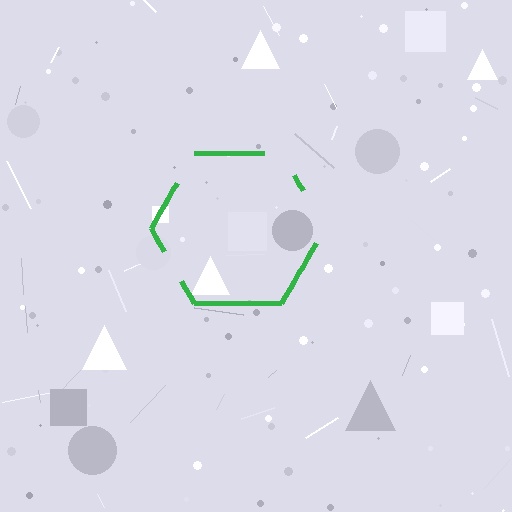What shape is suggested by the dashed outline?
The dashed outline suggests a hexagon.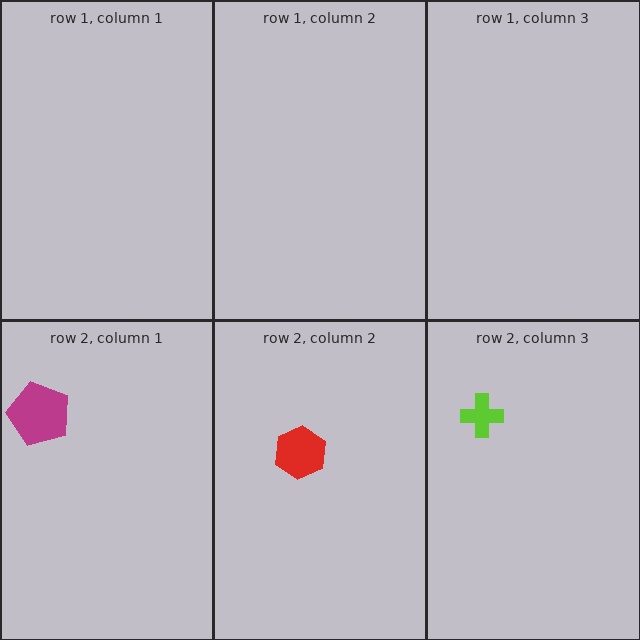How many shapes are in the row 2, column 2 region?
1.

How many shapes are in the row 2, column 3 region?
1.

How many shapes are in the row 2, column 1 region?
1.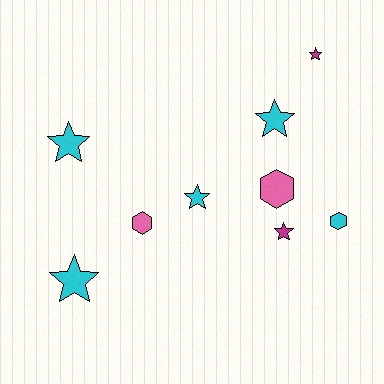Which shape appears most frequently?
Star, with 6 objects.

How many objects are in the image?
There are 9 objects.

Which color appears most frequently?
Cyan, with 5 objects.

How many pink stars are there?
There are no pink stars.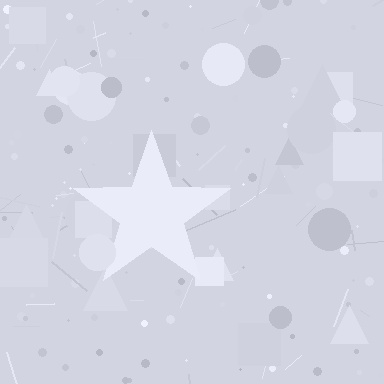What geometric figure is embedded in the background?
A star is embedded in the background.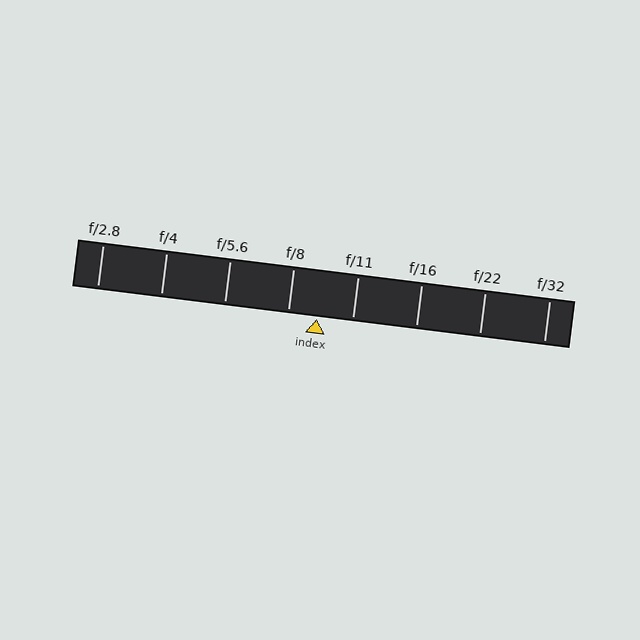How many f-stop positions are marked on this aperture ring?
There are 8 f-stop positions marked.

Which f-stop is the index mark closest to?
The index mark is closest to f/8.